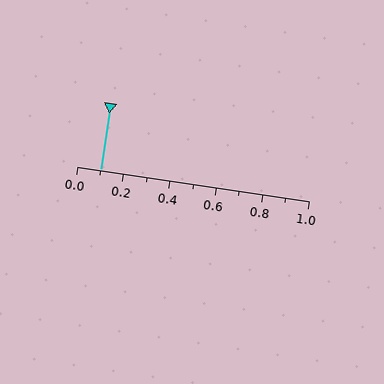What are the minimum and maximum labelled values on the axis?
The axis runs from 0.0 to 1.0.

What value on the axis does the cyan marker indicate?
The marker indicates approximately 0.1.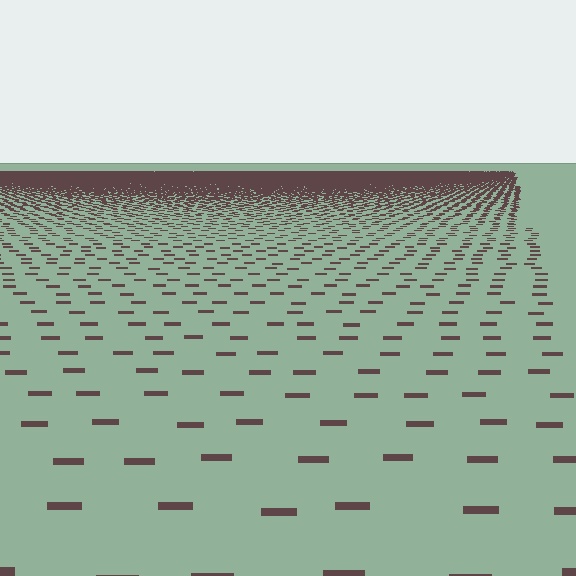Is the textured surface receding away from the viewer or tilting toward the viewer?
The surface is receding away from the viewer. Texture elements get smaller and denser toward the top.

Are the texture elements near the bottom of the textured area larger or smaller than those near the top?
Larger. Near the bottom, elements are closer to the viewer and appear at a bigger on-screen size.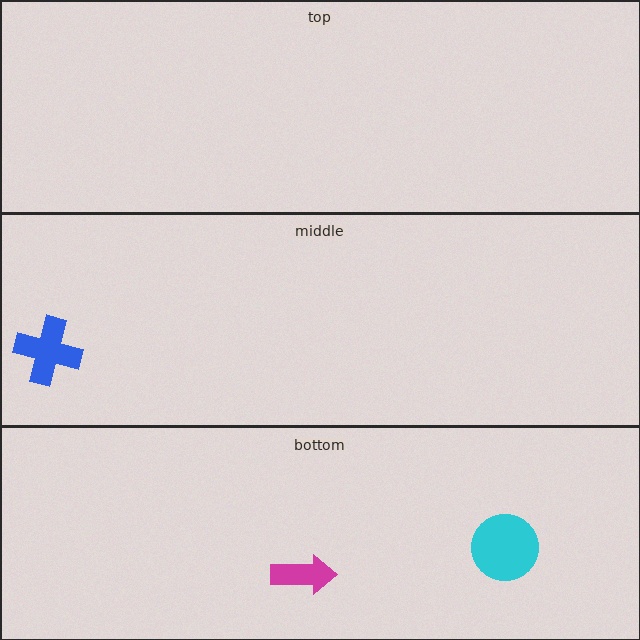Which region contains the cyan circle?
The bottom region.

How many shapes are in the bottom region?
2.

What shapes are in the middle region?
The blue cross.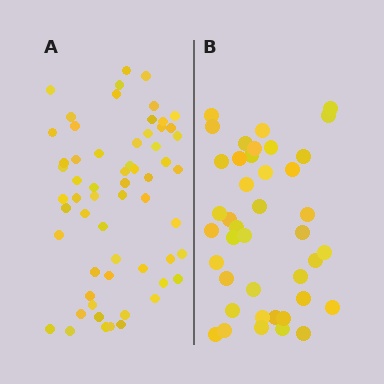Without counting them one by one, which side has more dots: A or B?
Region A (the left region) has more dots.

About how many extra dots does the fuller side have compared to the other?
Region A has approximately 20 more dots than region B.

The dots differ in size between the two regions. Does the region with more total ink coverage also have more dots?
No. Region B has more total ink coverage because its dots are larger, but region A actually contains more individual dots. Total area can be misleading — the number of items is what matters here.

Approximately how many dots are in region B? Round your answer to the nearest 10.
About 40 dots. (The exact count is 41, which rounds to 40.)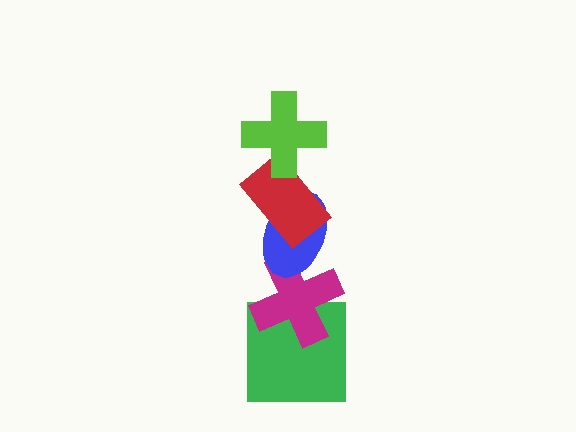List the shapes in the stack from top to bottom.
From top to bottom: the lime cross, the red rectangle, the blue ellipse, the magenta cross, the green square.